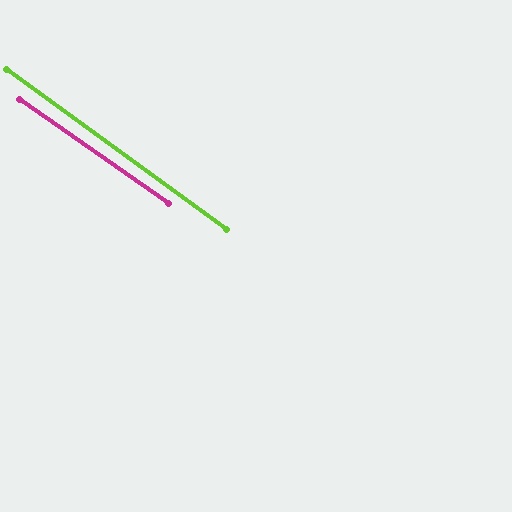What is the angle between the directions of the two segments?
Approximately 1 degree.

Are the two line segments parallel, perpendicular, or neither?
Parallel — their directions differ by only 1.1°.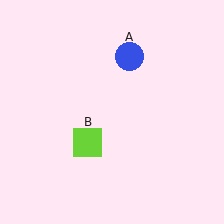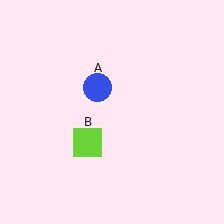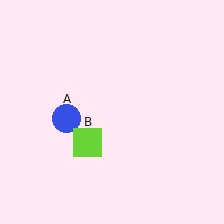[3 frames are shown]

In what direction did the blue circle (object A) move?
The blue circle (object A) moved down and to the left.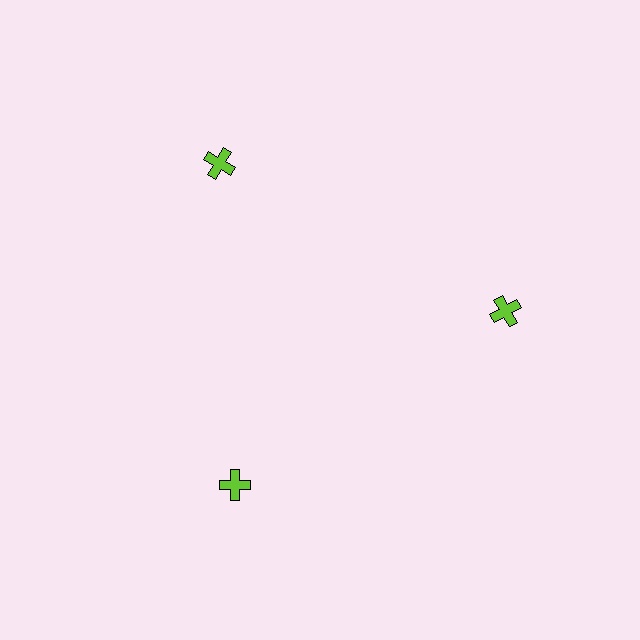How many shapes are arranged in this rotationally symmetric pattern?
There are 3 shapes, arranged in 3 groups of 1.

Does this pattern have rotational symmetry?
Yes, this pattern has 3-fold rotational symmetry. It looks the same after rotating 120 degrees around the center.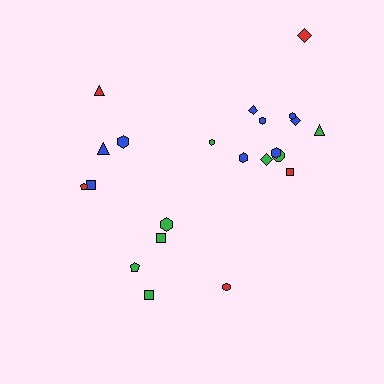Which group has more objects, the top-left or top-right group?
The top-right group.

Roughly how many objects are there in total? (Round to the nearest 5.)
Roughly 20 objects in total.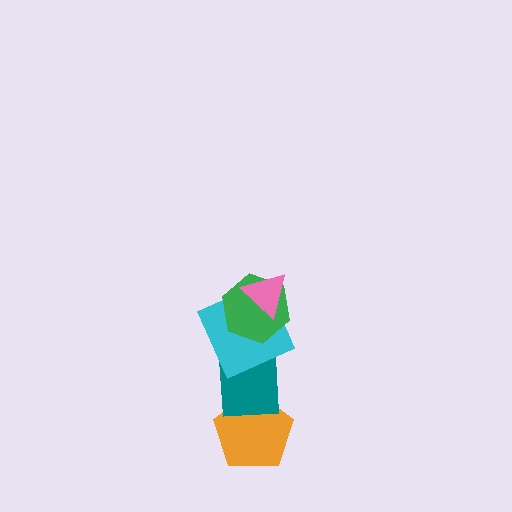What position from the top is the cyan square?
The cyan square is 3rd from the top.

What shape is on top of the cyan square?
The green hexagon is on top of the cyan square.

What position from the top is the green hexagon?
The green hexagon is 2nd from the top.